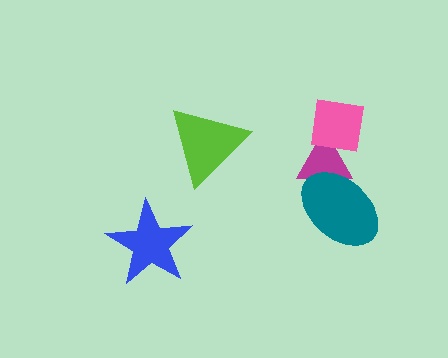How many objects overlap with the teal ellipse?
1 object overlaps with the teal ellipse.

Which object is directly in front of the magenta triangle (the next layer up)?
The pink square is directly in front of the magenta triangle.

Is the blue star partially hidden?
No, no other shape covers it.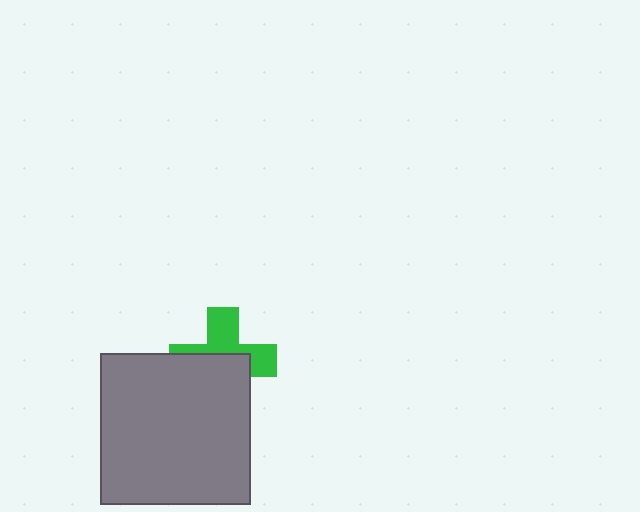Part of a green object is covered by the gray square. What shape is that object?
It is a cross.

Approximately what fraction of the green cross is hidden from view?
Roughly 52% of the green cross is hidden behind the gray square.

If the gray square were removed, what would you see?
You would see the complete green cross.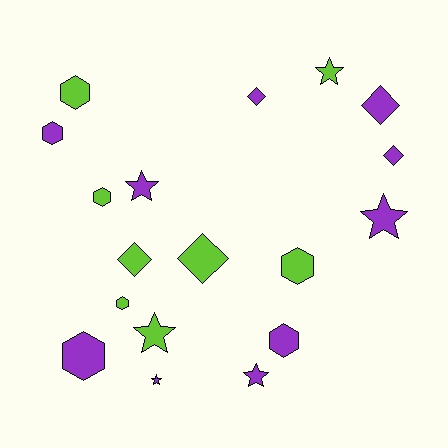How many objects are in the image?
There are 18 objects.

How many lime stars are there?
There are 2 lime stars.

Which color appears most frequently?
Purple, with 10 objects.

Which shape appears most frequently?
Hexagon, with 7 objects.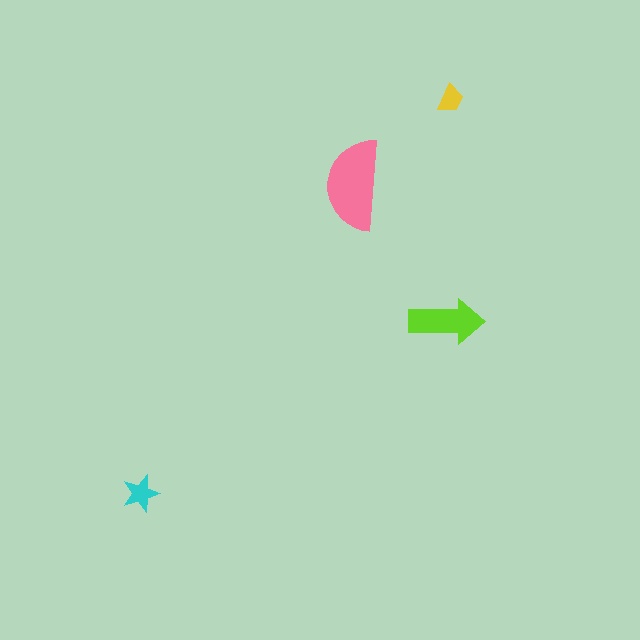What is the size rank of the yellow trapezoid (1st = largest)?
4th.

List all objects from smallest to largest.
The yellow trapezoid, the cyan star, the lime arrow, the pink semicircle.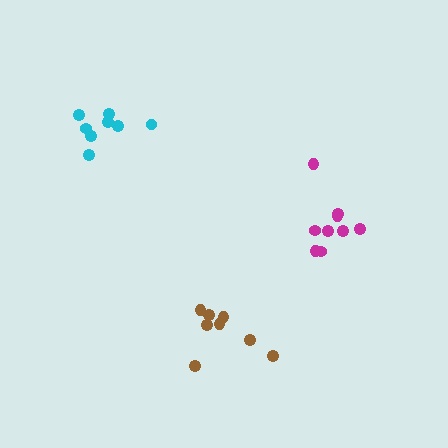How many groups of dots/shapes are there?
There are 3 groups.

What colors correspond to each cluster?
The clusters are colored: brown, magenta, cyan.